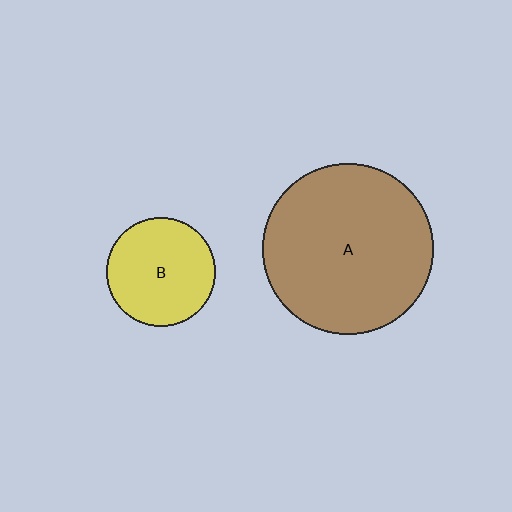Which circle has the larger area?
Circle A (brown).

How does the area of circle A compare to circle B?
Approximately 2.5 times.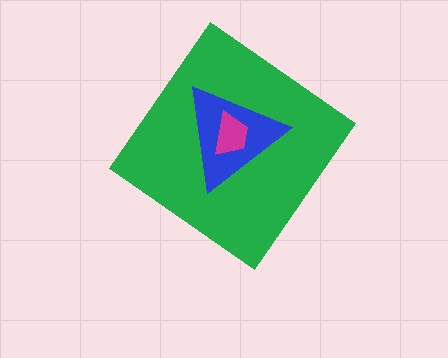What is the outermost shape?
The green diamond.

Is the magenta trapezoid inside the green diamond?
Yes.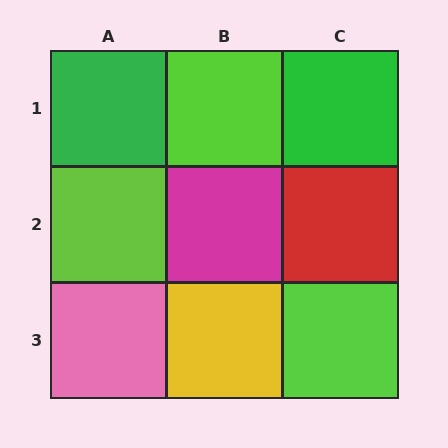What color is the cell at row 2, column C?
Red.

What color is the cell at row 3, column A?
Pink.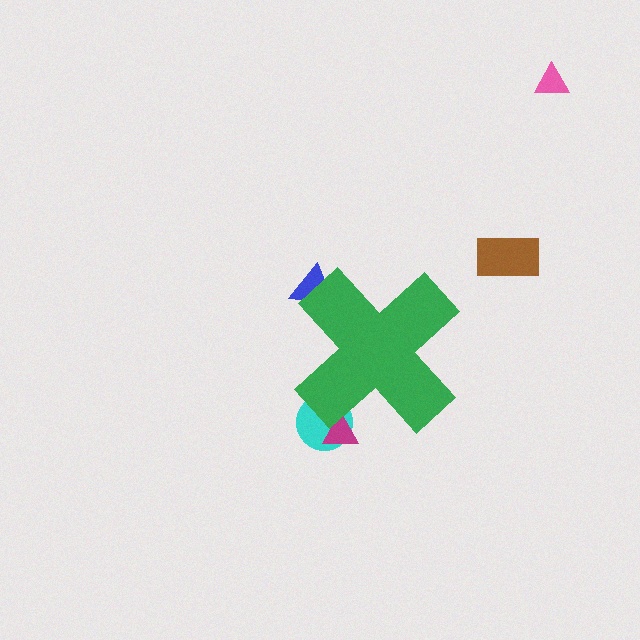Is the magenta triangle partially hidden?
Yes, the magenta triangle is partially hidden behind the green cross.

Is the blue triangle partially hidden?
Yes, the blue triangle is partially hidden behind the green cross.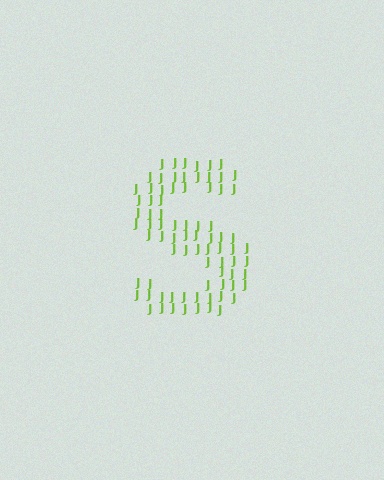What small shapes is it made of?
It is made of small letter J's.